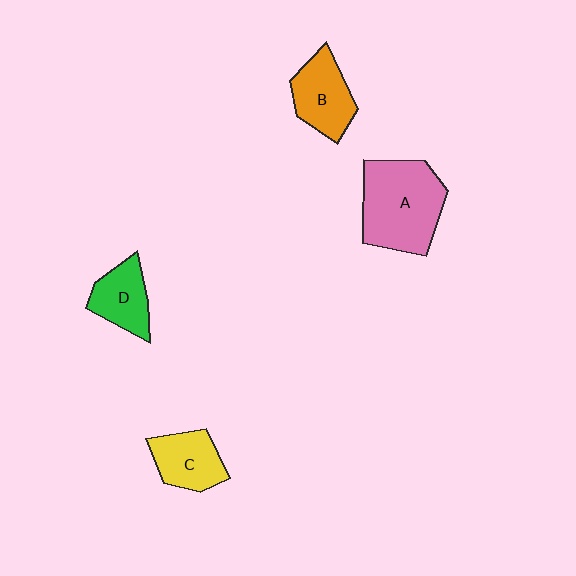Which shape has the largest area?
Shape A (pink).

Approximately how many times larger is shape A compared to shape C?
Approximately 1.9 times.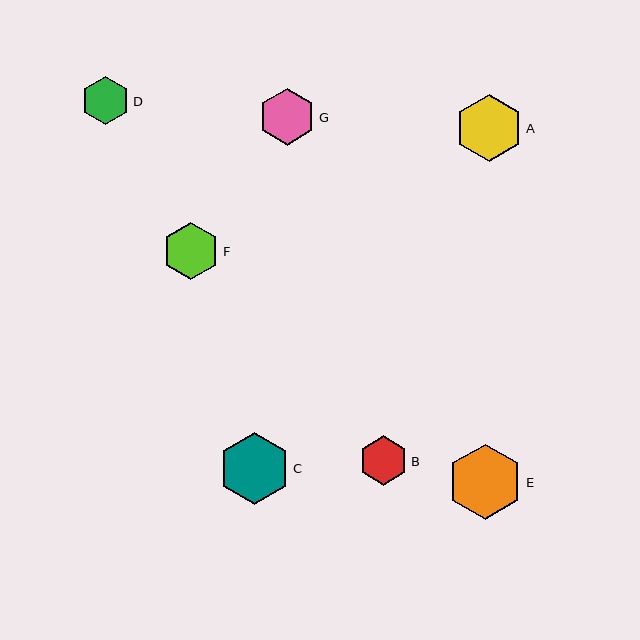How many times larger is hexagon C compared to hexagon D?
Hexagon C is approximately 1.5 times the size of hexagon D.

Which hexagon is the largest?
Hexagon E is the largest with a size of approximately 75 pixels.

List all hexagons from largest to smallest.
From largest to smallest: E, C, A, F, G, B, D.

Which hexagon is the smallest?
Hexagon D is the smallest with a size of approximately 48 pixels.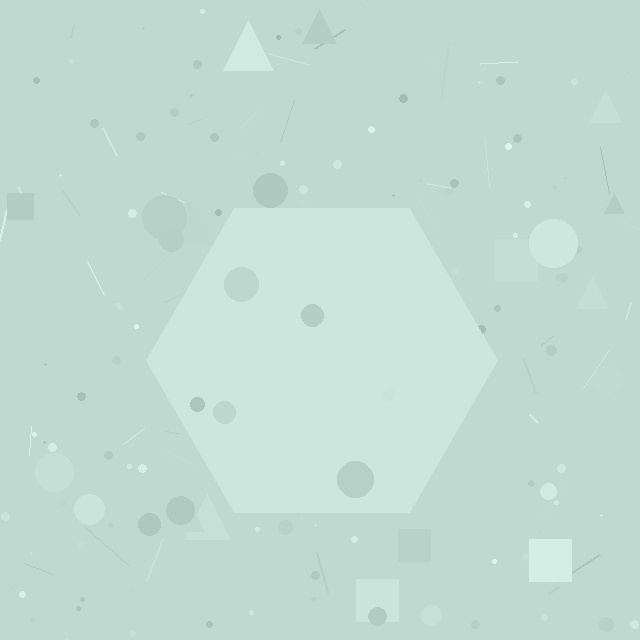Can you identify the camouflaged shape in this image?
The camouflaged shape is a hexagon.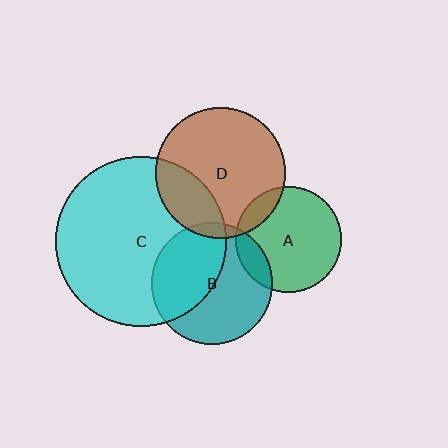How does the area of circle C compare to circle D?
Approximately 1.7 times.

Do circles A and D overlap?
Yes.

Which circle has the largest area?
Circle C (cyan).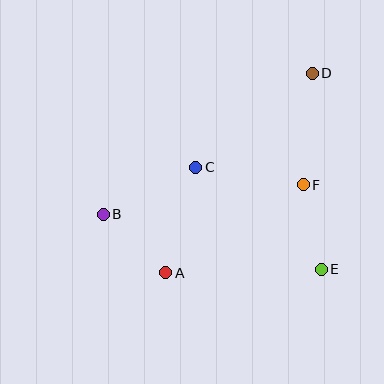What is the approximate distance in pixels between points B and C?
The distance between B and C is approximately 104 pixels.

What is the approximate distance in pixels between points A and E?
The distance between A and E is approximately 156 pixels.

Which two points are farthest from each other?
Points B and D are farthest from each other.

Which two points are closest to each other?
Points A and B are closest to each other.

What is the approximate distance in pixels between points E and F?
The distance between E and F is approximately 86 pixels.